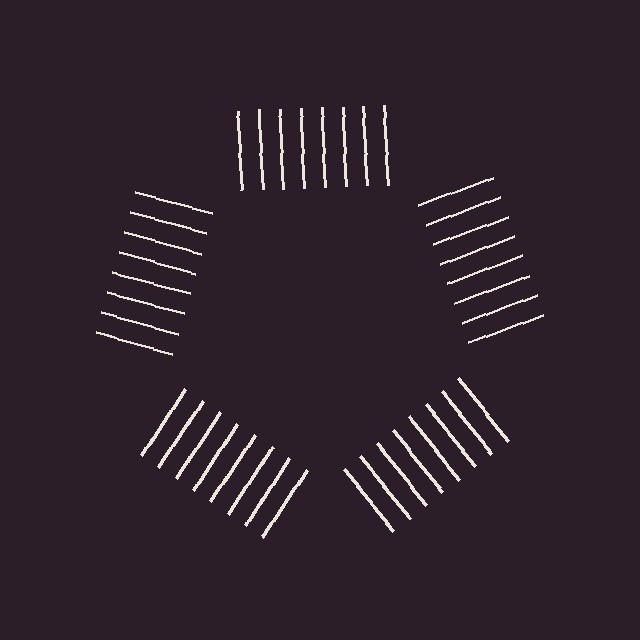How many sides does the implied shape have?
5 sides — the line-ends trace a pentagon.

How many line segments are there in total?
40 — 8 along each of the 5 edges.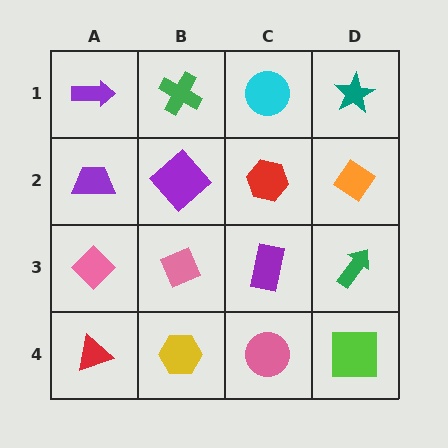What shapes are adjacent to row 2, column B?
A green cross (row 1, column B), a pink diamond (row 3, column B), a purple trapezoid (row 2, column A), a red hexagon (row 2, column C).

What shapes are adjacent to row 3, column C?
A red hexagon (row 2, column C), a pink circle (row 4, column C), a pink diamond (row 3, column B), a green arrow (row 3, column D).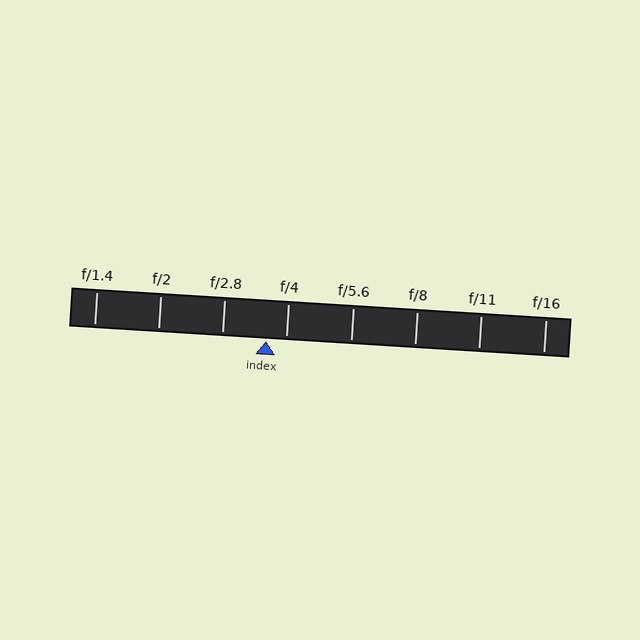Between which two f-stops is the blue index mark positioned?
The index mark is between f/2.8 and f/4.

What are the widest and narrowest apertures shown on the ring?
The widest aperture shown is f/1.4 and the narrowest is f/16.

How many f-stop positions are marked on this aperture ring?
There are 8 f-stop positions marked.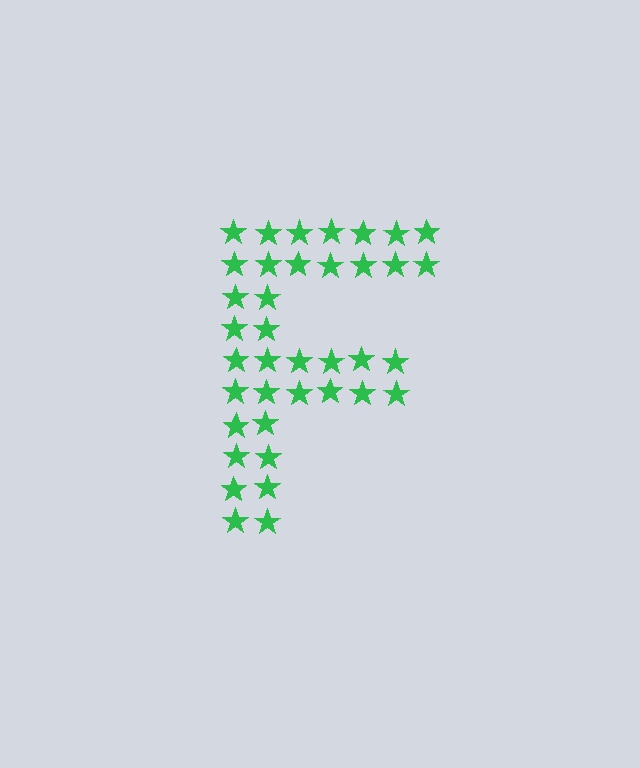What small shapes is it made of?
It is made of small stars.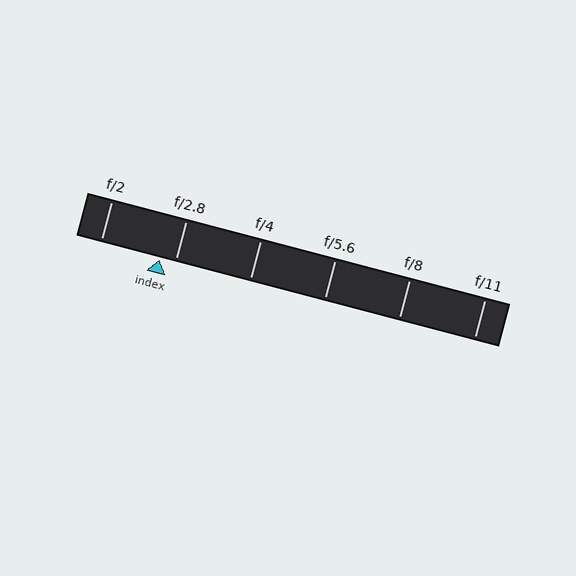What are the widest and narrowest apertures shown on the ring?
The widest aperture shown is f/2 and the narrowest is f/11.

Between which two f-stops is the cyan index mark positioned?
The index mark is between f/2 and f/2.8.